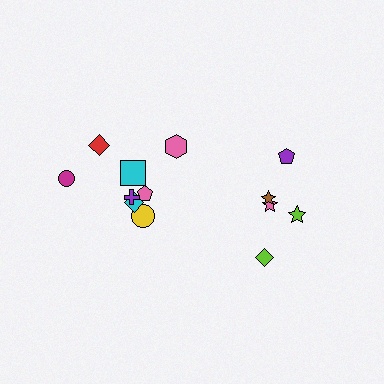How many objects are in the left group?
There are 8 objects.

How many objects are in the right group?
There are 5 objects.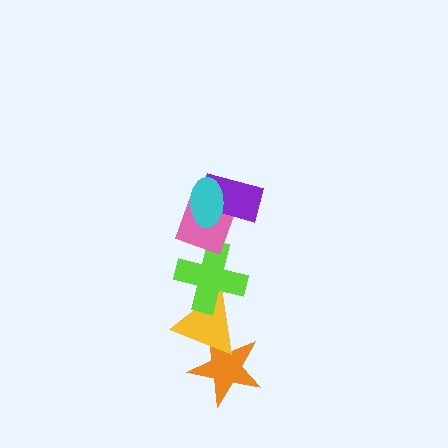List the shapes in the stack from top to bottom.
From top to bottom: the cyan ellipse, the purple rectangle, the pink diamond, the lime cross, the yellow triangle, the orange star.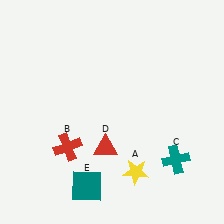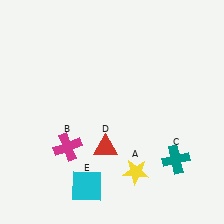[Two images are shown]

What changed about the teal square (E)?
In Image 1, E is teal. In Image 2, it changed to cyan.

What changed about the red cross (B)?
In Image 1, B is red. In Image 2, it changed to magenta.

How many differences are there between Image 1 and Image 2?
There are 2 differences between the two images.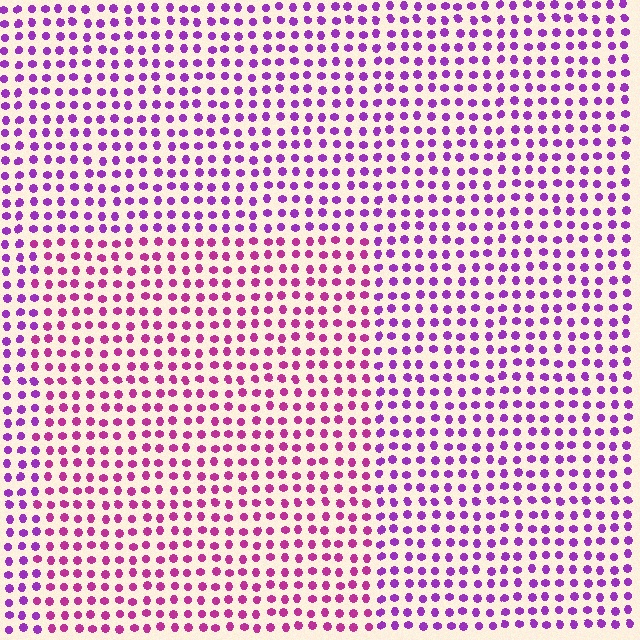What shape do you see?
I see a rectangle.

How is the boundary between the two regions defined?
The boundary is defined purely by a slight shift in hue (about 31 degrees). Spacing, size, and orientation are identical on both sides.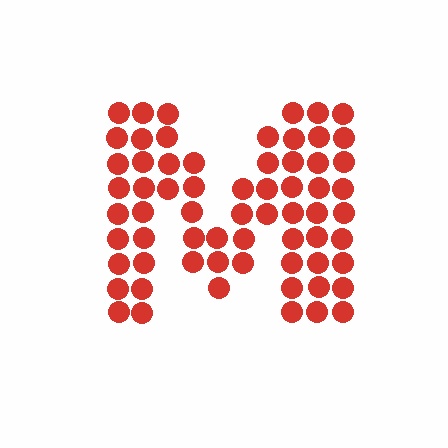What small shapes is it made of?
It is made of small circles.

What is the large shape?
The large shape is the letter M.